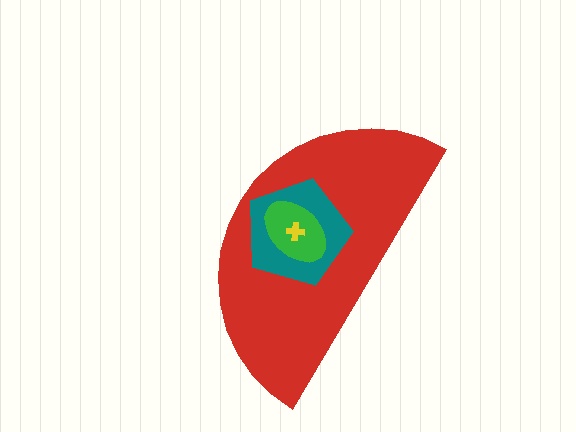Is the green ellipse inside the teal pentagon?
Yes.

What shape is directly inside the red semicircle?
The teal pentagon.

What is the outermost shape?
The red semicircle.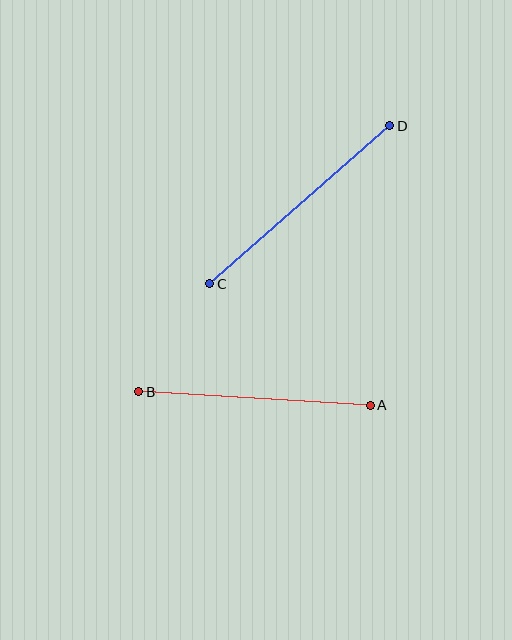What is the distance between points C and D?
The distance is approximately 240 pixels.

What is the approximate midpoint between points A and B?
The midpoint is at approximately (254, 399) pixels.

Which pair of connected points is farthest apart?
Points C and D are farthest apart.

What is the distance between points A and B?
The distance is approximately 232 pixels.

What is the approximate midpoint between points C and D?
The midpoint is at approximately (300, 205) pixels.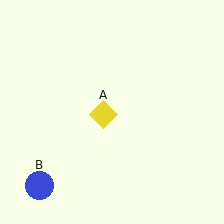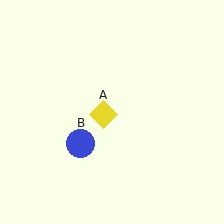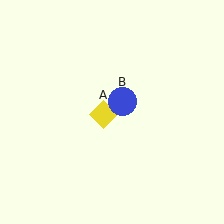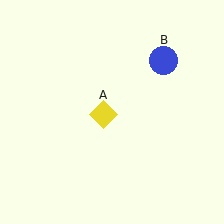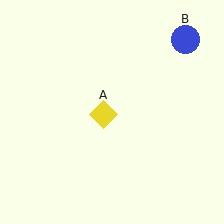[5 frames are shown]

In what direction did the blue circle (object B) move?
The blue circle (object B) moved up and to the right.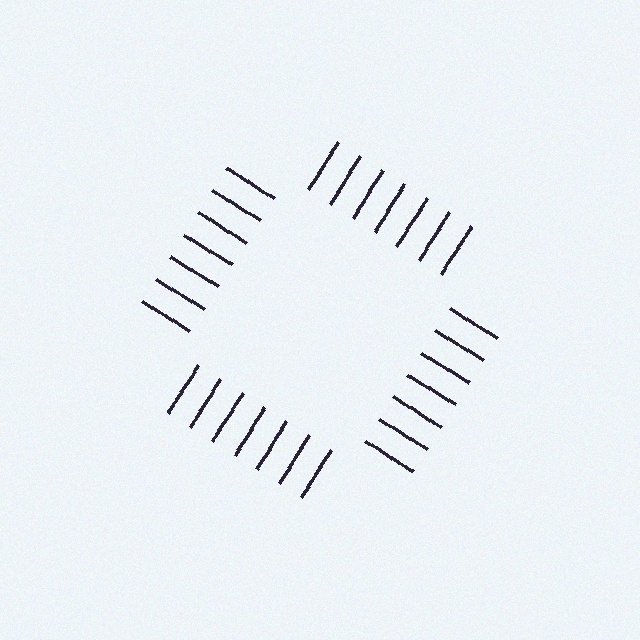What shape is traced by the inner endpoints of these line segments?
An illusory square — the line segments terminate on its edges but no continuous stroke is drawn.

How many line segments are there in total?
28 — 7 along each of the 4 edges.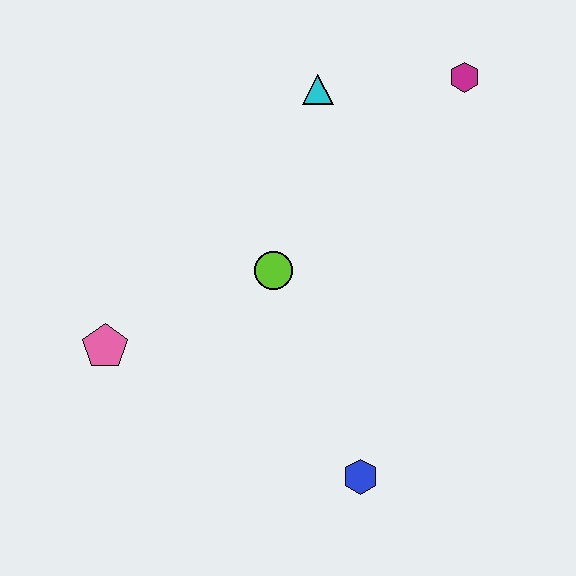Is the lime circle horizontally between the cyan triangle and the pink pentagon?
Yes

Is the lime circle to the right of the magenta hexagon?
No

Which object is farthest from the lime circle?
The magenta hexagon is farthest from the lime circle.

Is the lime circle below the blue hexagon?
No